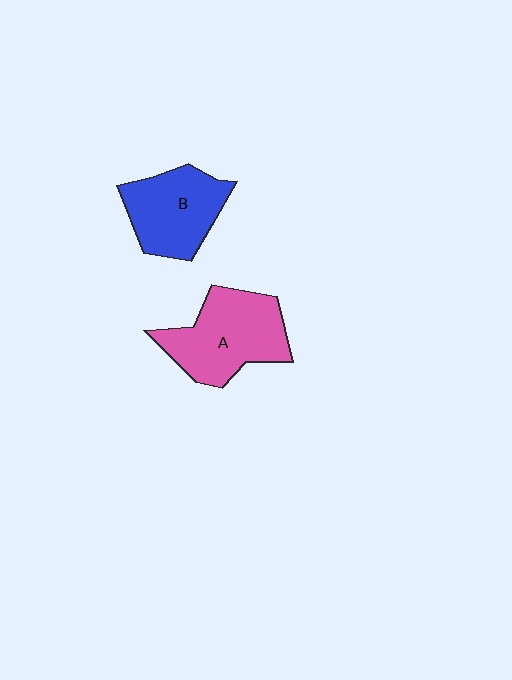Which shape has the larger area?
Shape A (pink).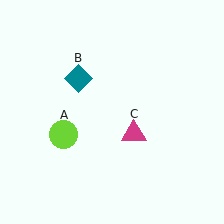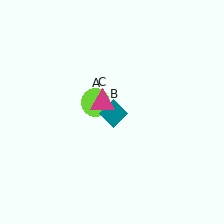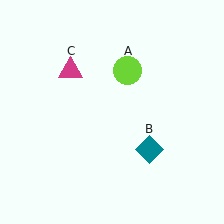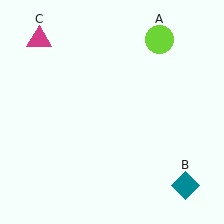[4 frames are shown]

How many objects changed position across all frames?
3 objects changed position: lime circle (object A), teal diamond (object B), magenta triangle (object C).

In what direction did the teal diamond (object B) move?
The teal diamond (object B) moved down and to the right.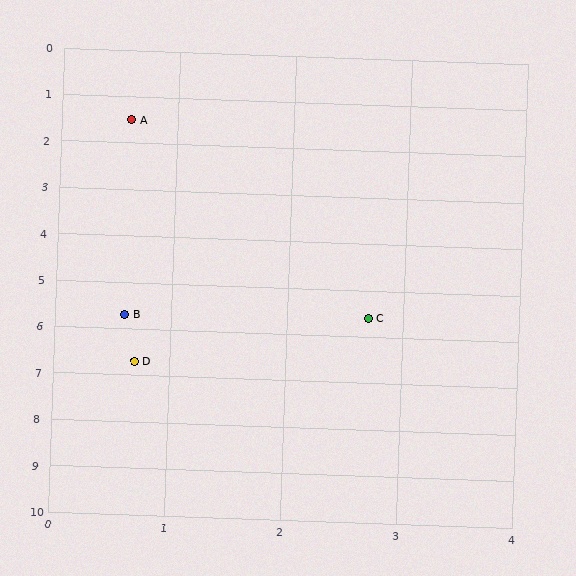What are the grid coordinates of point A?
Point A is at approximately (0.6, 1.5).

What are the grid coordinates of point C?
Point C is at approximately (2.7, 5.6).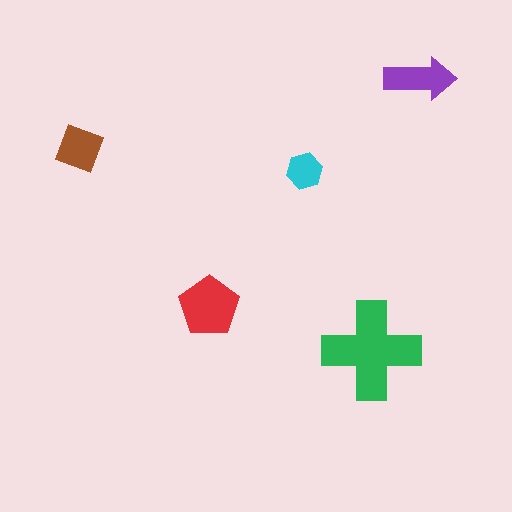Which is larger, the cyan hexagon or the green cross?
The green cross.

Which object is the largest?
The green cross.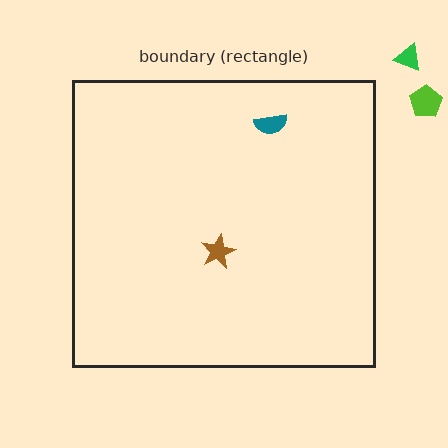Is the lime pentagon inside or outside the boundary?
Outside.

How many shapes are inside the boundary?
2 inside, 2 outside.